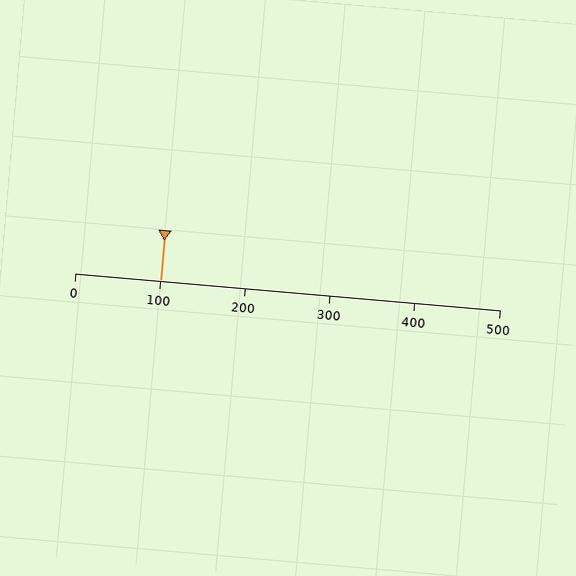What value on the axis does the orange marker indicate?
The marker indicates approximately 100.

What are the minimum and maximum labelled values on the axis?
The axis runs from 0 to 500.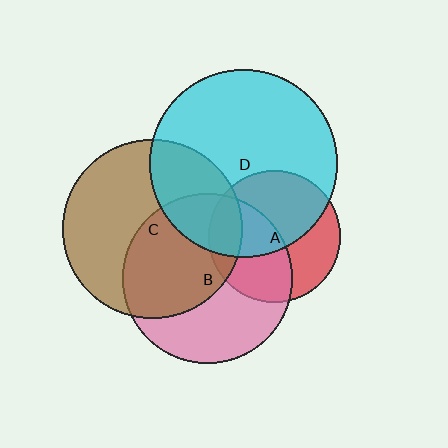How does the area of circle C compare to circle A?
Approximately 1.9 times.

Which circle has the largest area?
Circle D (cyan).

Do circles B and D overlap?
Yes.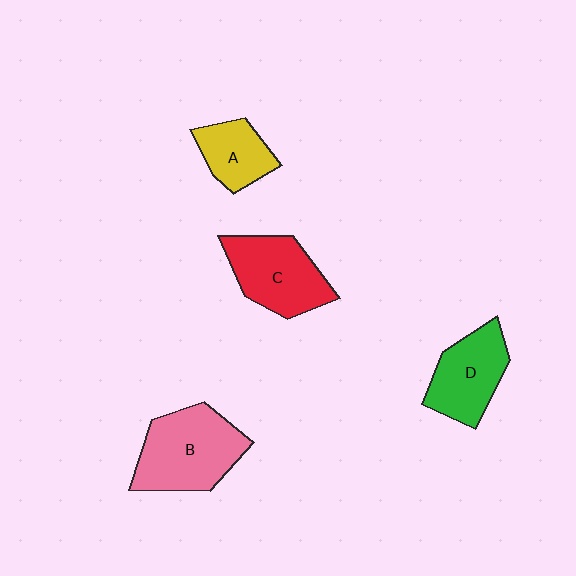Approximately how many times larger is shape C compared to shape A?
Approximately 1.6 times.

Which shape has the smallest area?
Shape A (yellow).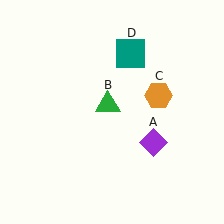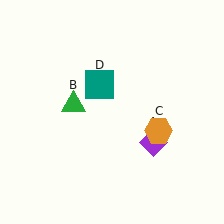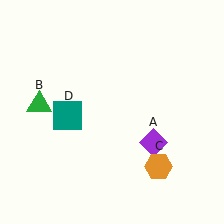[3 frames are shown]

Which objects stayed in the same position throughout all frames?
Purple diamond (object A) remained stationary.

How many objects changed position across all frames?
3 objects changed position: green triangle (object B), orange hexagon (object C), teal square (object D).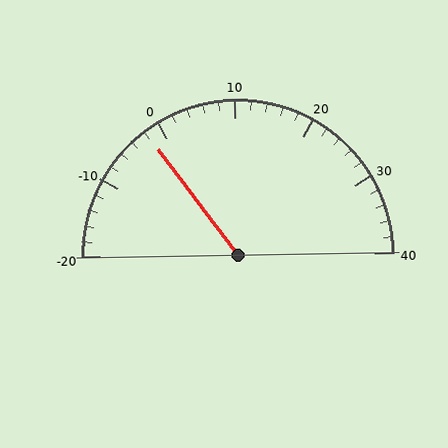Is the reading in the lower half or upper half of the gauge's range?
The reading is in the lower half of the range (-20 to 40).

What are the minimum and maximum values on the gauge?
The gauge ranges from -20 to 40.